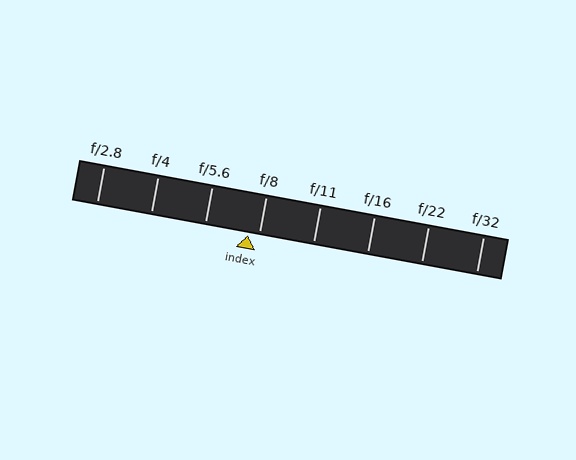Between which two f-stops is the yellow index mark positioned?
The index mark is between f/5.6 and f/8.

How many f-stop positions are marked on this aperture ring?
There are 8 f-stop positions marked.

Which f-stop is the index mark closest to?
The index mark is closest to f/8.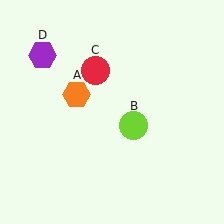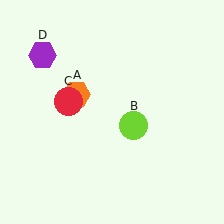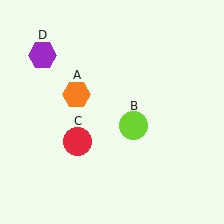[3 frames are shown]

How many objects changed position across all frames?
1 object changed position: red circle (object C).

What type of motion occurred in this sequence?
The red circle (object C) rotated counterclockwise around the center of the scene.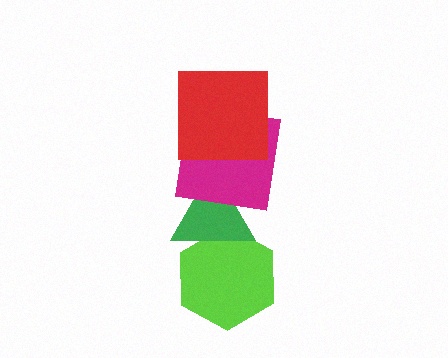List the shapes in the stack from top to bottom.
From top to bottom: the red square, the magenta square, the green triangle, the lime hexagon.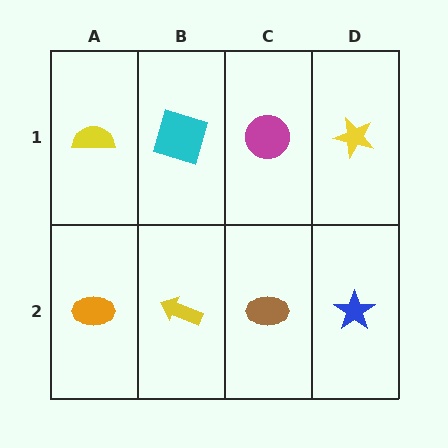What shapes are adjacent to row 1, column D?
A blue star (row 2, column D), a magenta circle (row 1, column C).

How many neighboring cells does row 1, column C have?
3.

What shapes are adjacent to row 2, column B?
A cyan square (row 1, column B), an orange ellipse (row 2, column A), a brown ellipse (row 2, column C).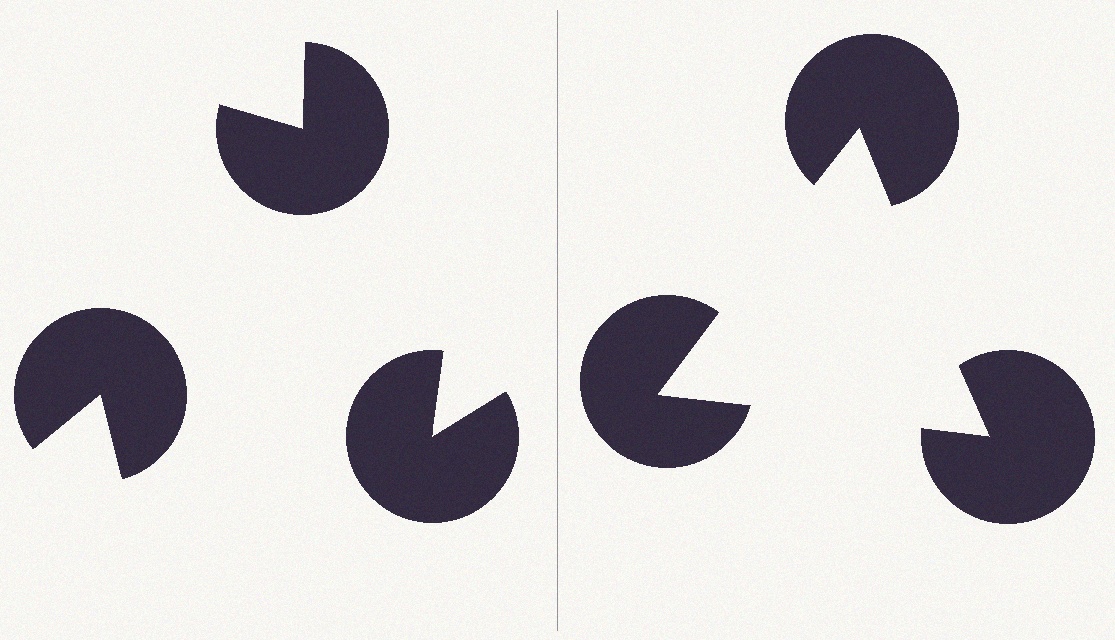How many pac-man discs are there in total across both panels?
6 — 3 on each side.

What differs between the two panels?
The pac-man discs are positioned identically on both sides; only the wedge orientations differ. On the right they align to a triangle; on the left they are misaligned.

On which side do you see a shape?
An illusory triangle appears on the right side. On the left side the wedge cuts are rotated, so no coherent shape forms.